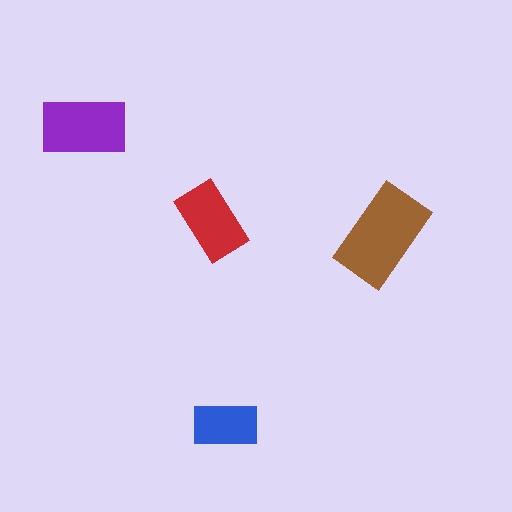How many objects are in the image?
There are 4 objects in the image.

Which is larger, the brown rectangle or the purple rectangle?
The brown one.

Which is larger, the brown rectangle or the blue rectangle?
The brown one.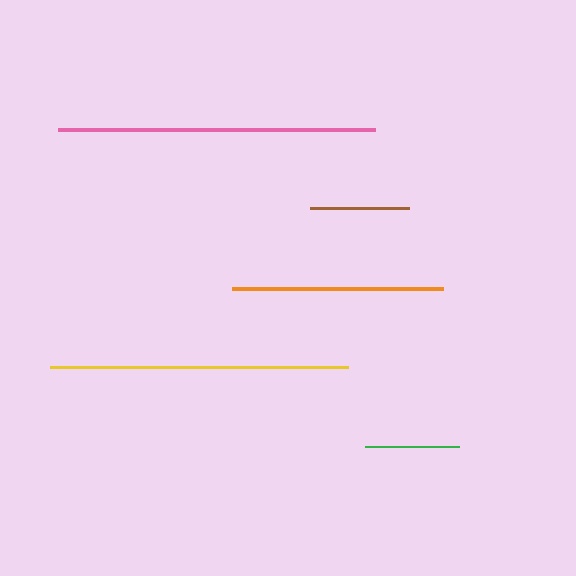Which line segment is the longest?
The pink line is the longest at approximately 317 pixels.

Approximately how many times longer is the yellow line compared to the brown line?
The yellow line is approximately 3.0 times the length of the brown line.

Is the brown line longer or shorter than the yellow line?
The yellow line is longer than the brown line.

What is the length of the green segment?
The green segment is approximately 94 pixels long.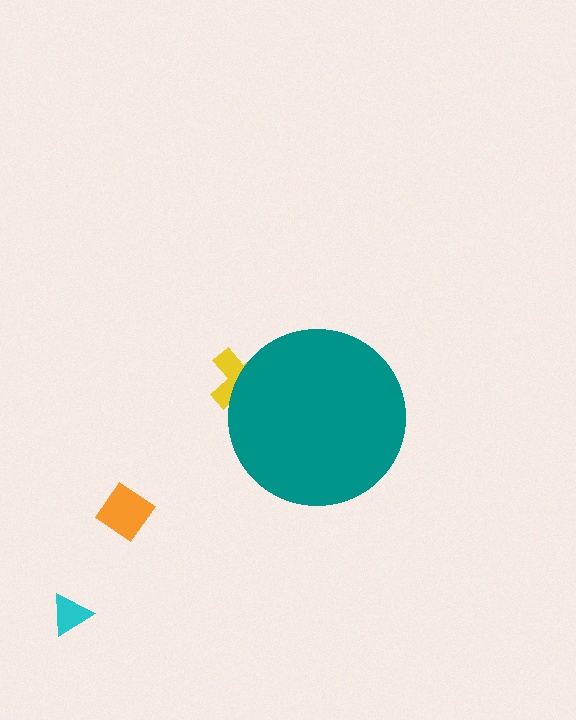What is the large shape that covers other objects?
A teal circle.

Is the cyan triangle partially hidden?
No, the cyan triangle is fully visible.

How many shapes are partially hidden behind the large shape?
1 shape is partially hidden.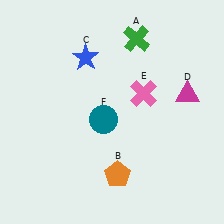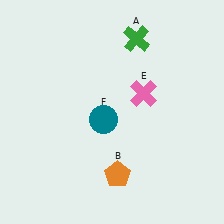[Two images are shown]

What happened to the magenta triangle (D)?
The magenta triangle (D) was removed in Image 2. It was in the top-right area of Image 1.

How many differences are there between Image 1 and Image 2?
There are 2 differences between the two images.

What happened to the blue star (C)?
The blue star (C) was removed in Image 2. It was in the top-left area of Image 1.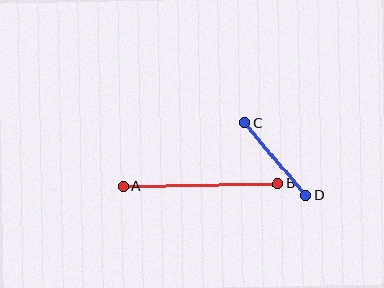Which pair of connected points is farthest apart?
Points A and B are farthest apart.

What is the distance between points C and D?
The distance is approximately 95 pixels.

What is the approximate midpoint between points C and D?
The midpoint is at approximately (275, 159) pixels.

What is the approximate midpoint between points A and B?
The midpoint is at approximately (200, 185) pixels.